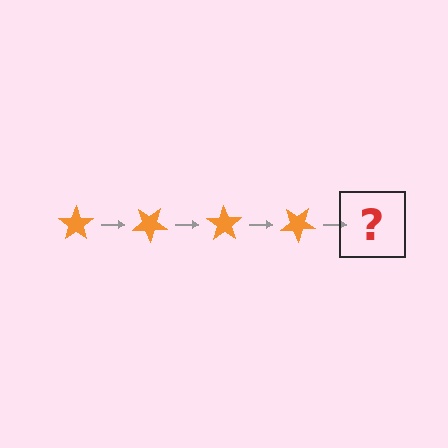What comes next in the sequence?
The next element should be an orange star rotated 140 degrees.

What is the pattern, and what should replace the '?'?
The pattern is that the star rotates 35 degrees each step. The '?' should be an orange star rotated 140 degrees.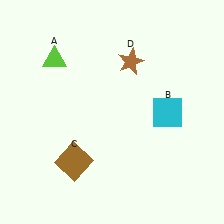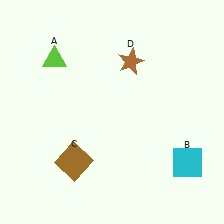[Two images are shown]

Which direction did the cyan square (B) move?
The cyan square (B) moved down.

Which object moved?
The cyan square (B) moved down.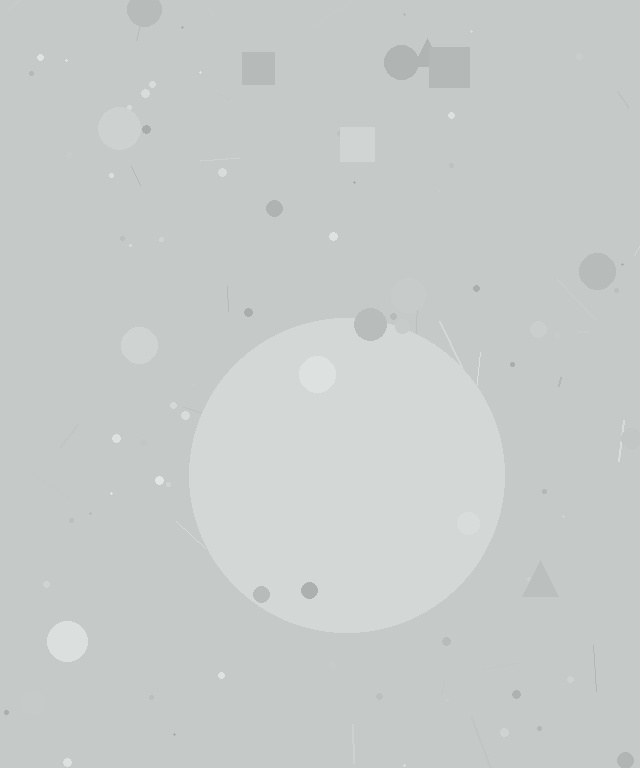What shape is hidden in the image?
A circle is hidden in the image.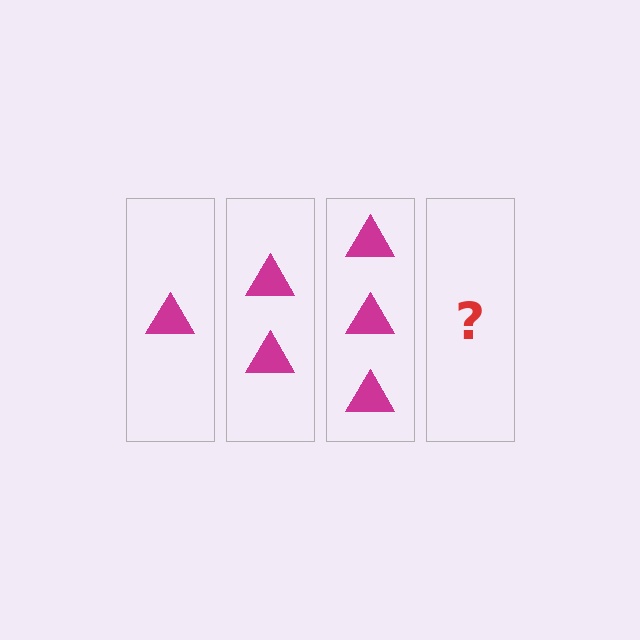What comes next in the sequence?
The next element should be 4 triangles.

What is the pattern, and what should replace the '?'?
The pattern is that each step adds one more triangle. The '?' should be 4 triangles.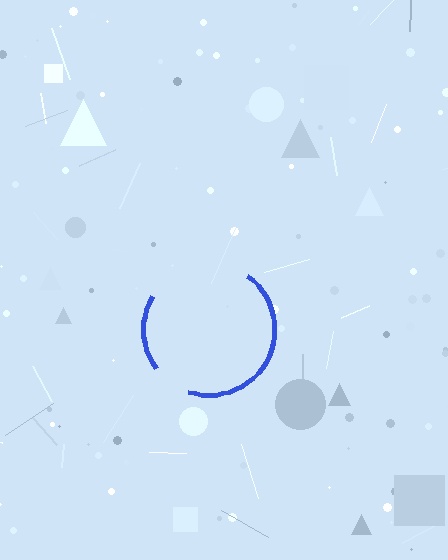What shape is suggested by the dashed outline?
The dashed outline suggests a circle.